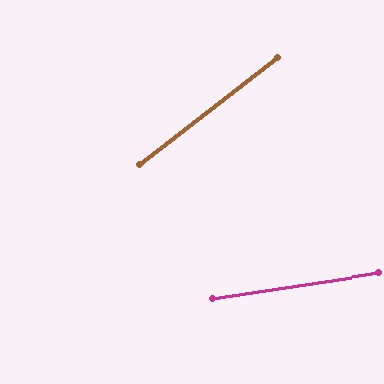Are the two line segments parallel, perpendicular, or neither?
Neither parallel nor perpendicular — they differ by about 29°.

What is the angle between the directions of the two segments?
Approximately 29 degrees.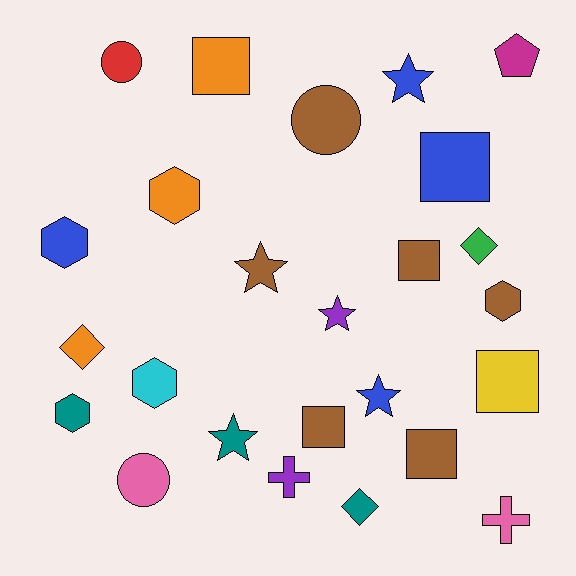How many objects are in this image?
There are 25 objects.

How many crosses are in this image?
There are 2 crosses.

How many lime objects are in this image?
There are no lime objects.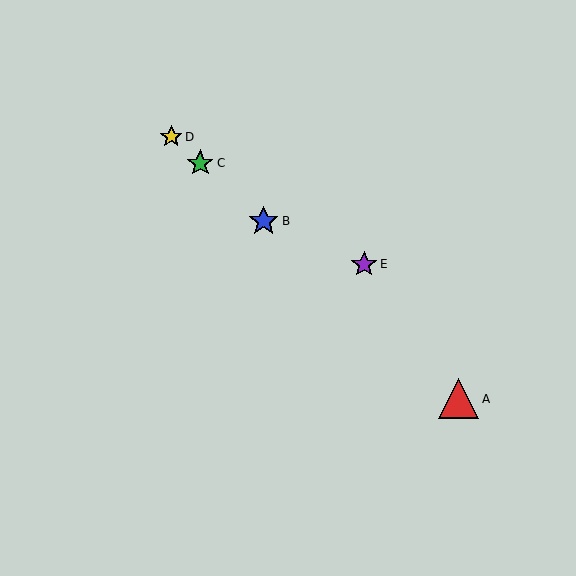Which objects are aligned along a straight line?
Objects A, B, C, D are aligned along a straight line.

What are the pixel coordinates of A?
Object A is at (459, 399).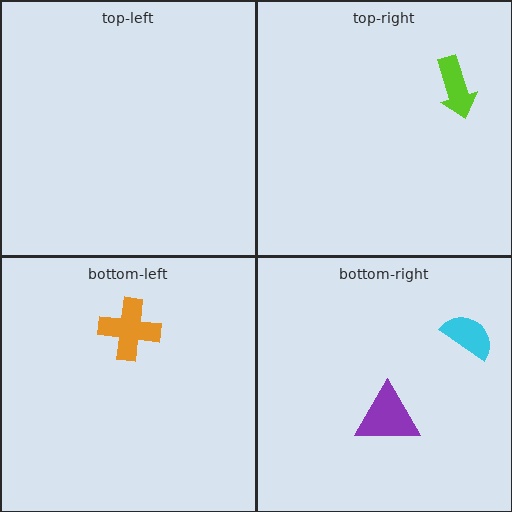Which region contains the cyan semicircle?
The bottom-right region.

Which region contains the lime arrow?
The top-right region.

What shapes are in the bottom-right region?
The cyan semicircle, the purple triangle.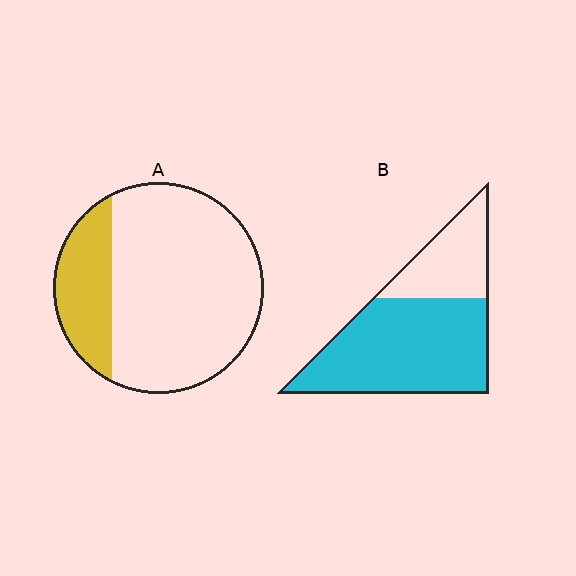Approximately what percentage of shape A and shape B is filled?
A is approximately 25% and B is approximately 70%.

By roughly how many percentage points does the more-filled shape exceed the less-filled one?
By roughly 45 percentage points (B over A).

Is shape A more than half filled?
No.